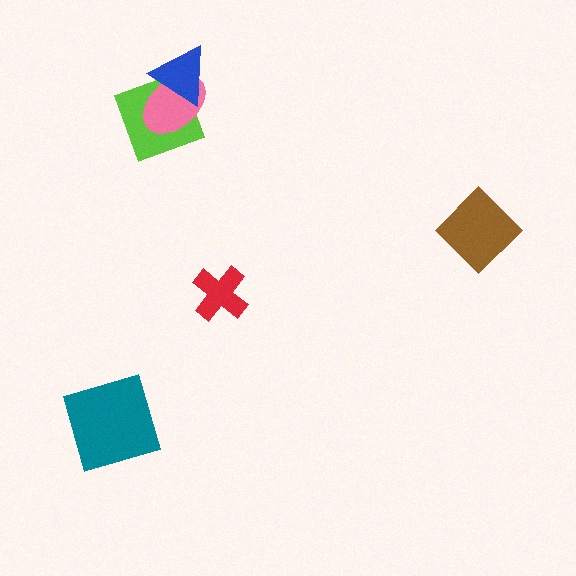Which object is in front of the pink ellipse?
The blue triangle is in front of the pink ellipse.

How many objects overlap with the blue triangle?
2 objects overlap with the blue triangle.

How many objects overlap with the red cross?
0 objects overlap with the red cross.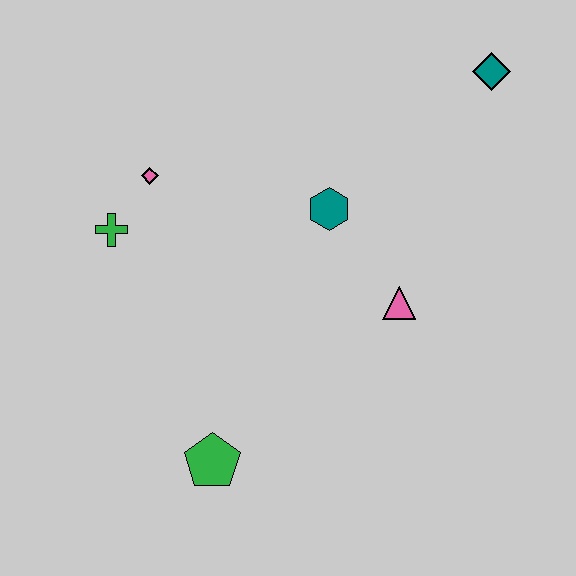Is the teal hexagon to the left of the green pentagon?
No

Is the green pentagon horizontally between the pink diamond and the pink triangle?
Yes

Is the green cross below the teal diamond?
Yes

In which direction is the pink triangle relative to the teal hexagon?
The pink triangle is below the teal hexagon.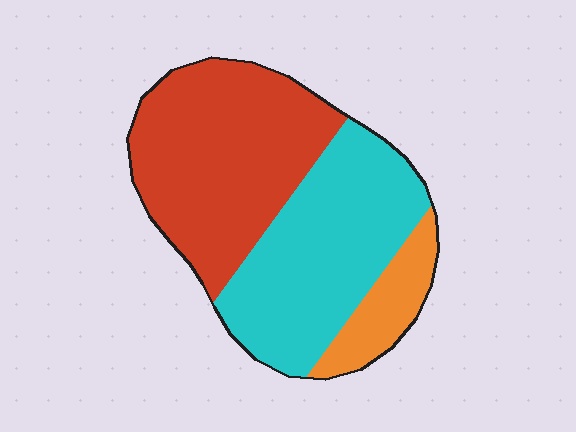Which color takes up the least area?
Orange, at roughly 10%.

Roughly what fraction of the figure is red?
Red takes up between a third and a half of the figure.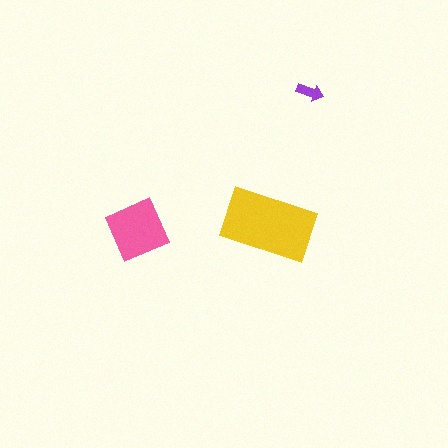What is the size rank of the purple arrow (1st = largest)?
3rd.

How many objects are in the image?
There are 3 objects in the image.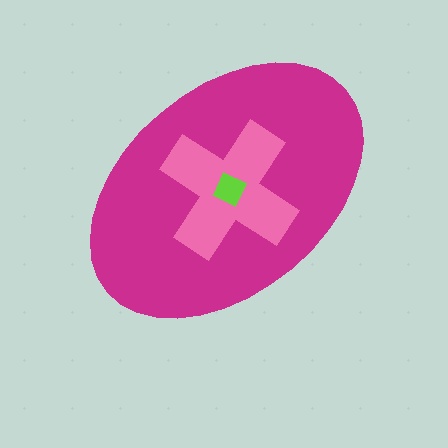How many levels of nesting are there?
3.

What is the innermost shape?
The lime diamond.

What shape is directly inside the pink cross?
The lime diamond.